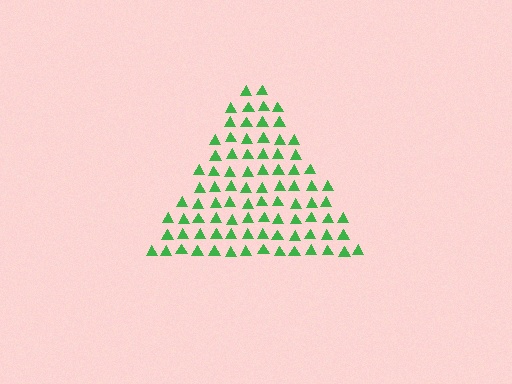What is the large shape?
The large shape is a triangle.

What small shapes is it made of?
It is made of small triangles.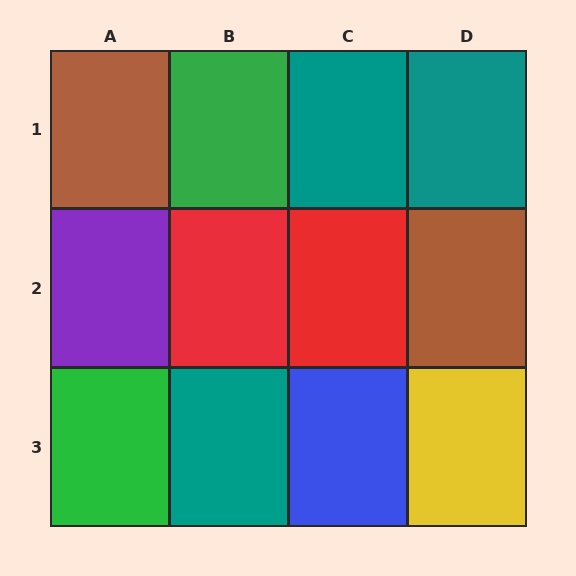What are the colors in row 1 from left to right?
Brown, green, teal, teal.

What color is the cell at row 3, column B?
Teal.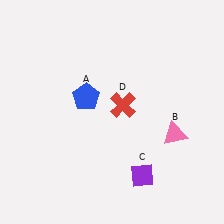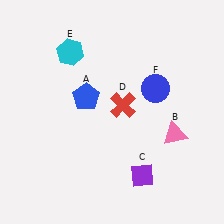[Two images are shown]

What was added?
A cyan hexagon (E), a blue circle (F) were added in Image 2.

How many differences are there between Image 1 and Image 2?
There are 2 differences between the two images.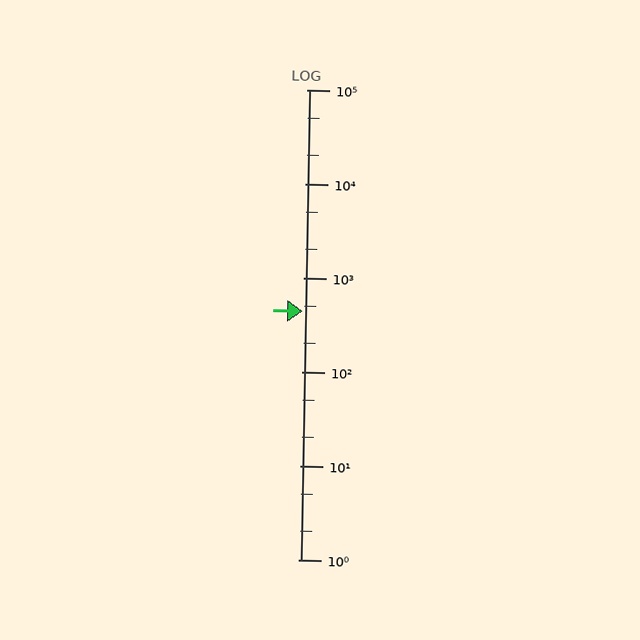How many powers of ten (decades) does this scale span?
The scale spans 5 decades, from 1 to 100000.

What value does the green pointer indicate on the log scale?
The pointer indicates approximately 440.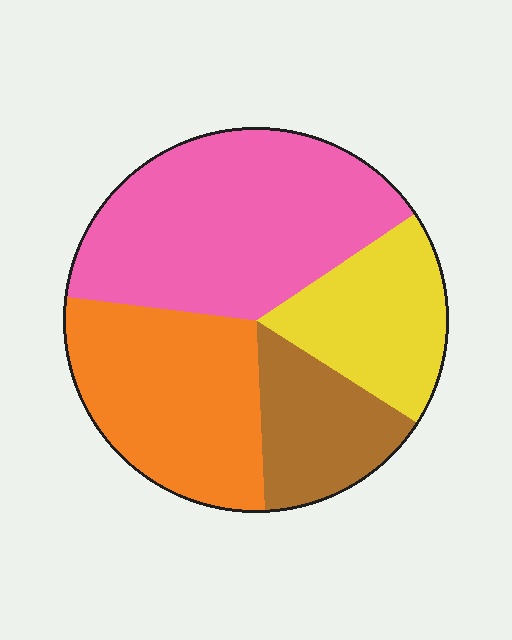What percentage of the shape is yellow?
Yellow covers around 20% of the shape.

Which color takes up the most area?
Pink, at roughly 40%.